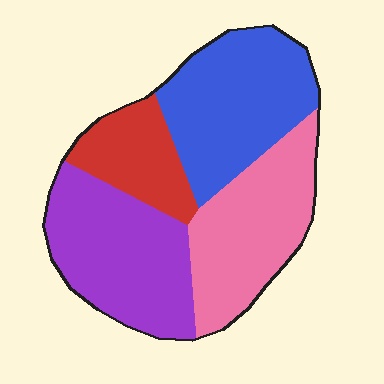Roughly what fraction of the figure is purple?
Purple covers 29% of the figure.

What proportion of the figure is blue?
Blue takes up between a quarter and a half of the figure.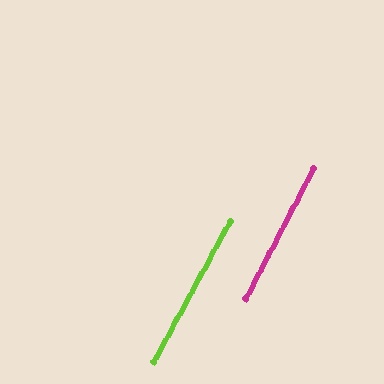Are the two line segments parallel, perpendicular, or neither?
Parallel — their directions differ by only 1.0°.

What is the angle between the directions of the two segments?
Approximately 1 degree.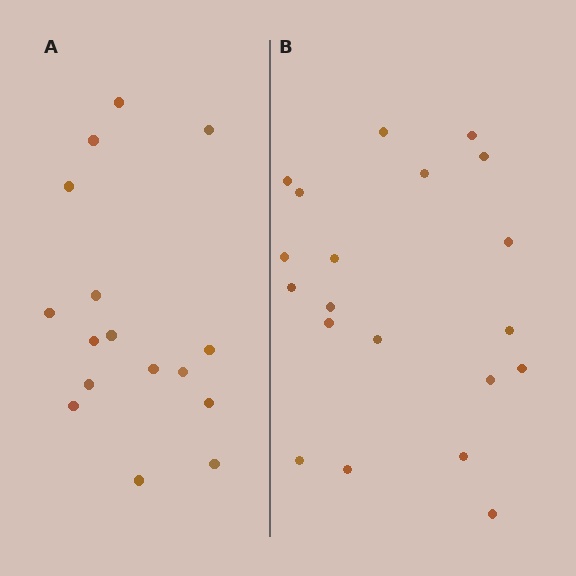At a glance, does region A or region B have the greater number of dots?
Region B (the right region) has more dots.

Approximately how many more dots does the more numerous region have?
Region B has about 4 more dots than region A.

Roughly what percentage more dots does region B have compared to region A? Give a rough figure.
About 25% more.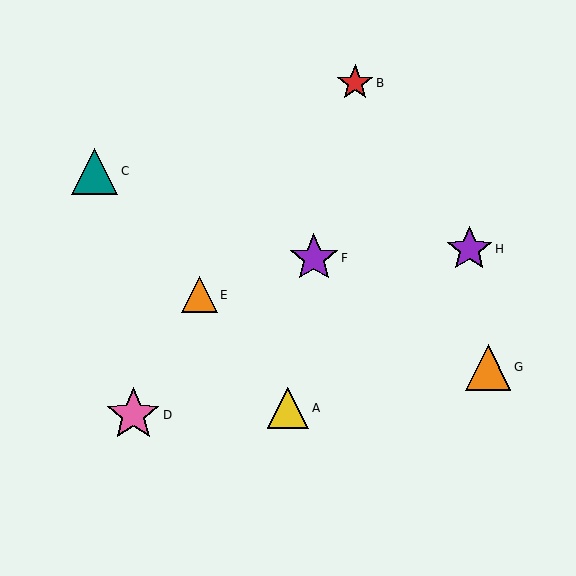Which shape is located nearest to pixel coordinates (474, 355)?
The orange triangle (labeled G) at (488, 367) is nearest to that location.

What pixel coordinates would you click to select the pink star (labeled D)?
Click at (133, 415) to select the pink star D.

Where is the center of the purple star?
The center of the purple star is at (314, 258).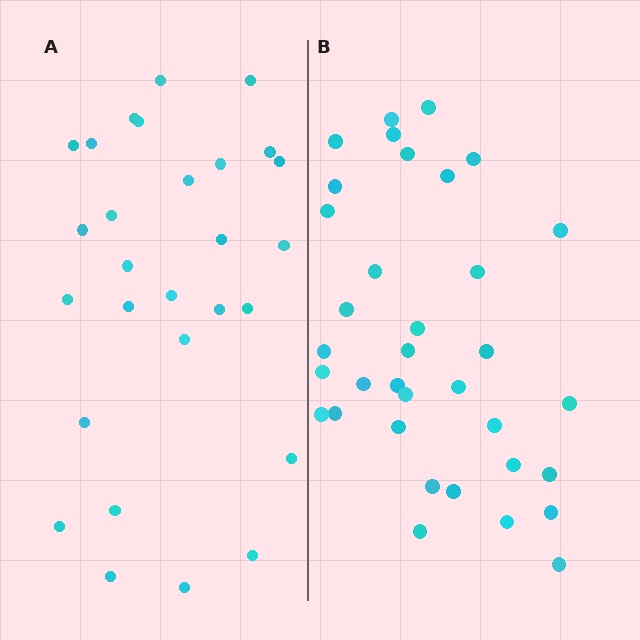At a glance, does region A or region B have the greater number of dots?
Region B (the right region) has more dots.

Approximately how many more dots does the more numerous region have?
Region B has roughly 8 or so more dots than region A.